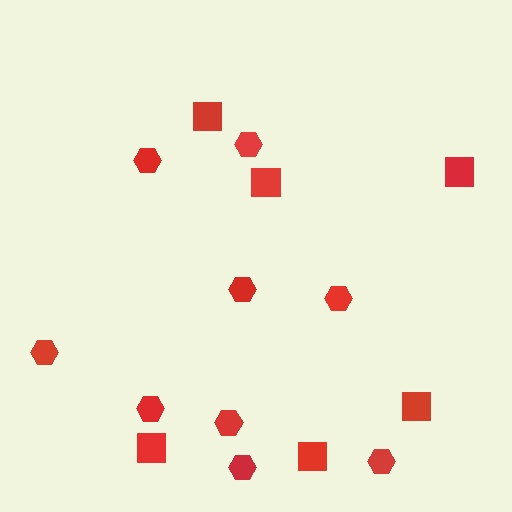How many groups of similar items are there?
There are 2 groups: one group of squares (6) and one group of hexagons (9).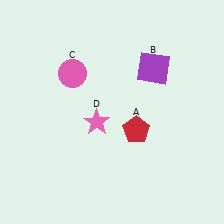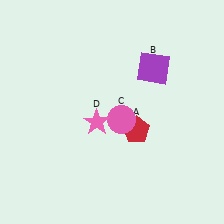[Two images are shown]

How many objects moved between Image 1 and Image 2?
1 object moved between the two images.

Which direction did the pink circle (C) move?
The pink circle (C) moved right.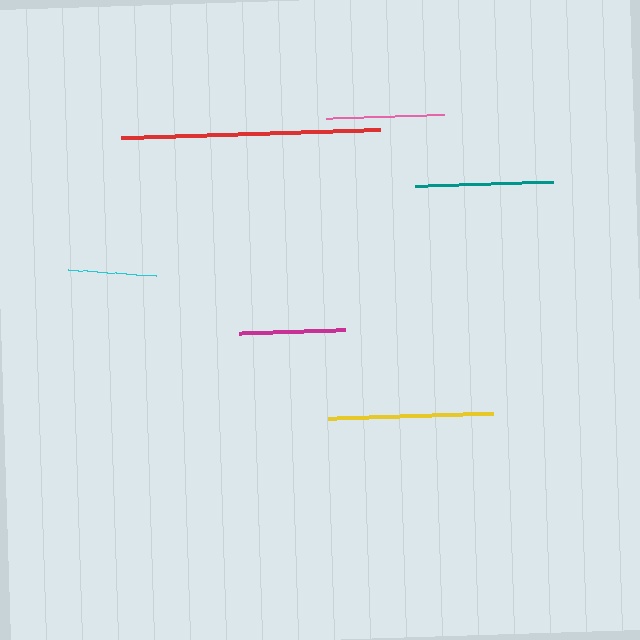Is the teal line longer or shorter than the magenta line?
The teal line is longer than the magenta line.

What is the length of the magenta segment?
The magenta segment is approximately 105 pixels long.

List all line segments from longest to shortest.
From longest to shortest: red, yellow, teal, pink, magenta, cyan.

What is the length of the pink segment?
The pink segment is approximately 119 pixels long.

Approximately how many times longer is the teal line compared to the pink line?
The teal line is approximately 1.2 times the length of the pink line.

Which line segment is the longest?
The red line is the longest at approximately 259 pixels.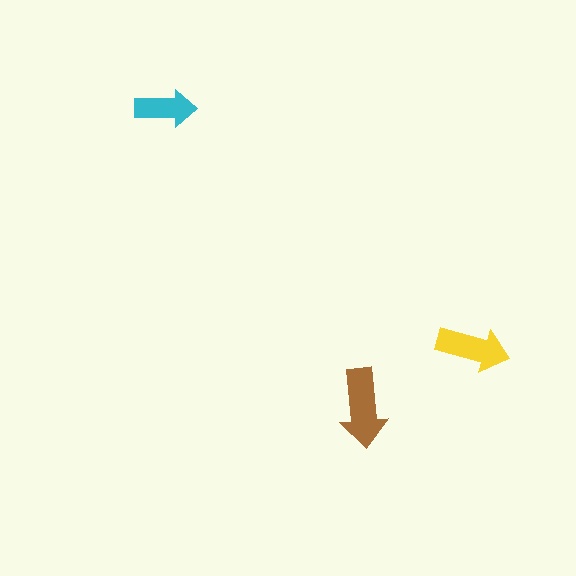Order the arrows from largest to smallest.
the brown one, the yellow one, the cyan one.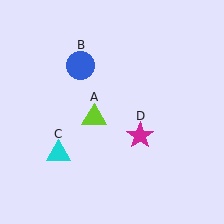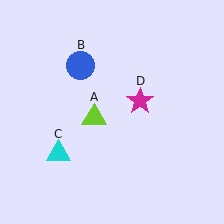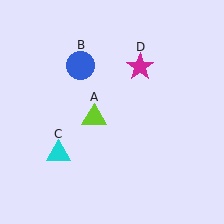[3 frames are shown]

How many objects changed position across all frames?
1 object changed position: magenta star (object D).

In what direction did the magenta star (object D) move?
The magenta star (object D) moved up.